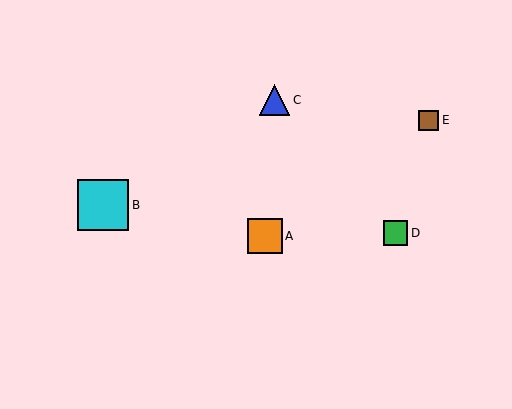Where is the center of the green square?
The center of the green square is at (396, 233).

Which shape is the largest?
The cyan square (labeled B) is the largest.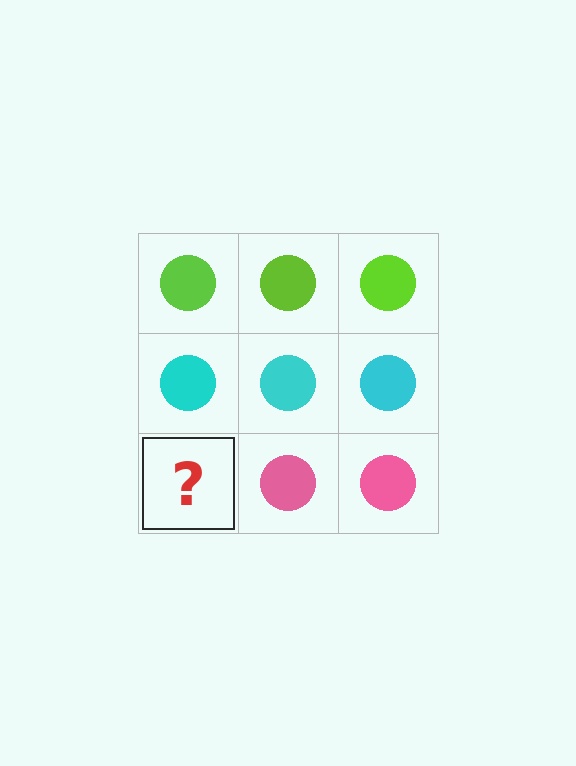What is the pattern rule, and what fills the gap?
The rule is that each row has a consistent color. The gap should be filled with a pink circle.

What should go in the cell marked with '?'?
The missing cell should contain a pink circle.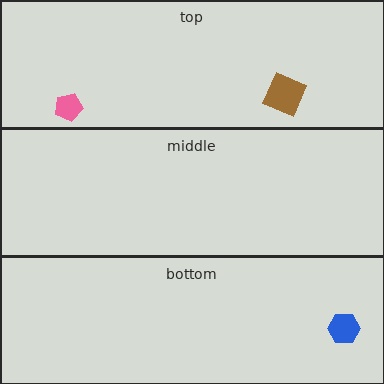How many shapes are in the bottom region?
1.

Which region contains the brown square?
The top region.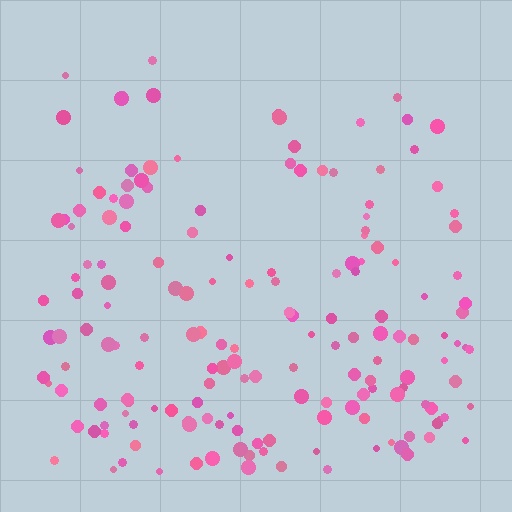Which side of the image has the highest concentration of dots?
The bottom.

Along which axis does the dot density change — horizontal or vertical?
Vertical.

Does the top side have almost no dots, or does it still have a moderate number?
Still a moderate number, just noticeably fewer than the bottom.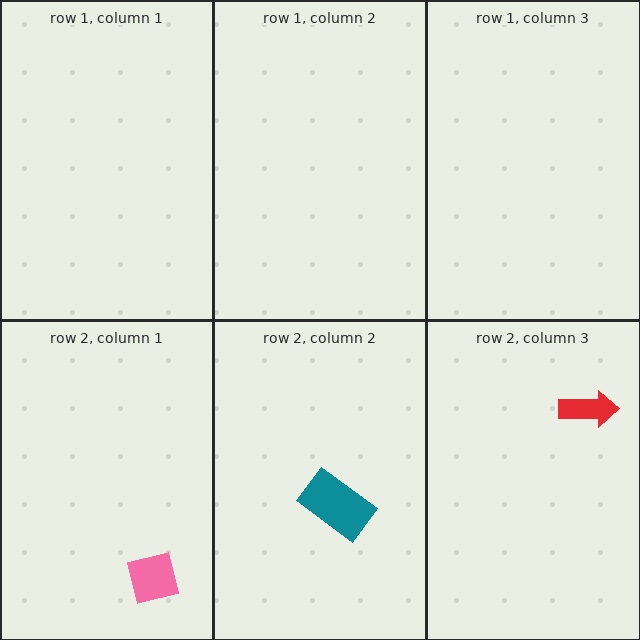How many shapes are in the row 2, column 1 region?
1.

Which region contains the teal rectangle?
The row 2, column 2 region.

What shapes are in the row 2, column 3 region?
The red arrow.